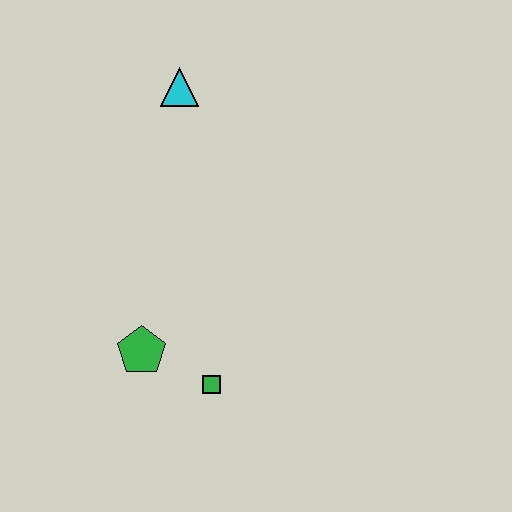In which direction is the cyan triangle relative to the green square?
The cyan triangle is above the green square.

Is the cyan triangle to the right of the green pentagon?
Yes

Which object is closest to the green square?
The green pentagon is closest to the green square.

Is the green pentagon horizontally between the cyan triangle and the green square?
No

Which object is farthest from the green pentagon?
The cyan triangle is farthest from the green pentagon.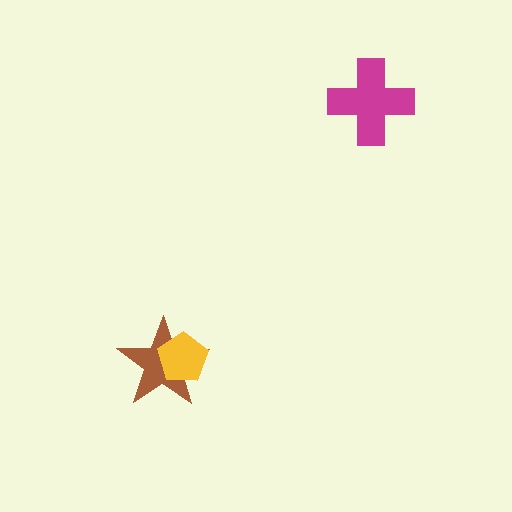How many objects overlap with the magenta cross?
0 objects overlap with the magenta cross.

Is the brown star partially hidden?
Yes, it is partially covered by another shape.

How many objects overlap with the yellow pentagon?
1 object overlaps with the yellow pentagon.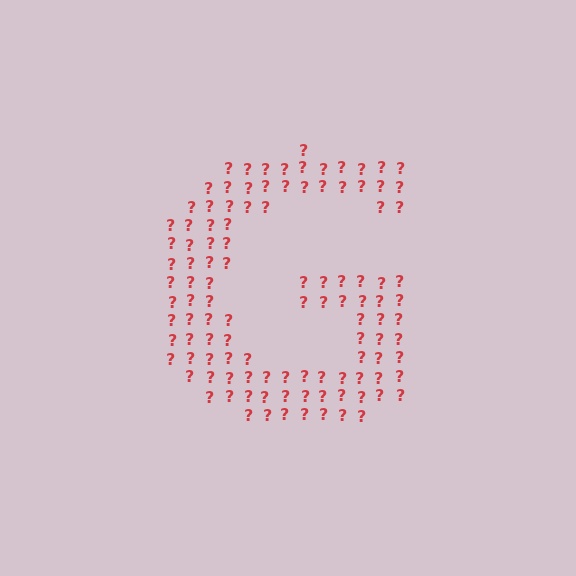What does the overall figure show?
The overall figure shows the letter G.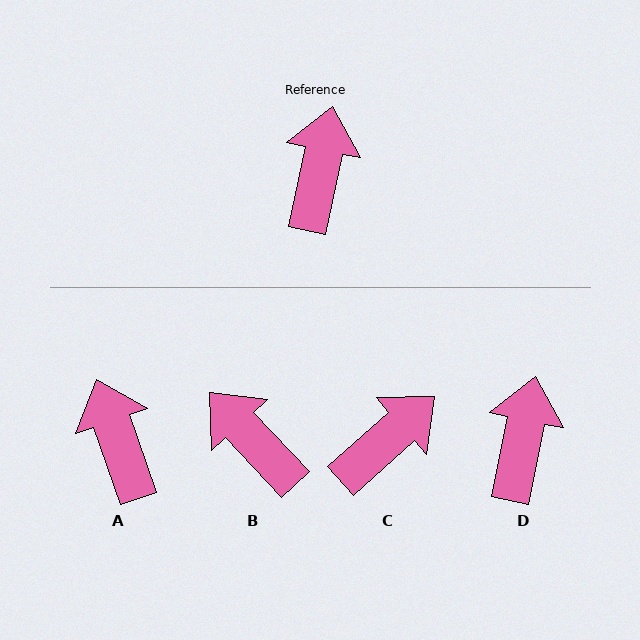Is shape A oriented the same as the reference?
No, it is off by about 31 degrees.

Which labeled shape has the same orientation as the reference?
D.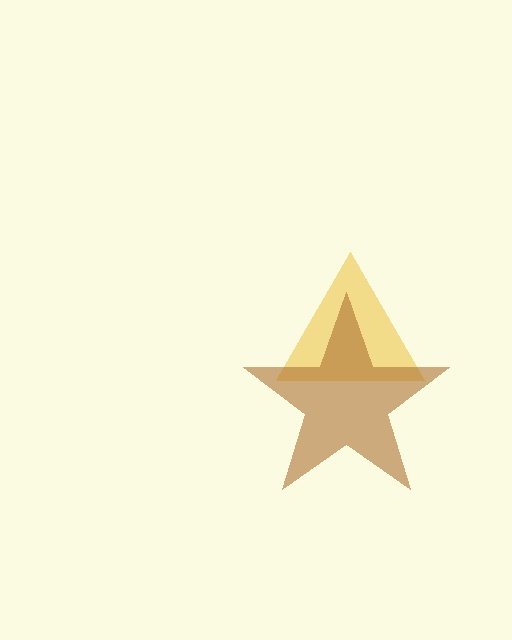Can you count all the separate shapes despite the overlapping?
Yes, there are 2 separate shapes.